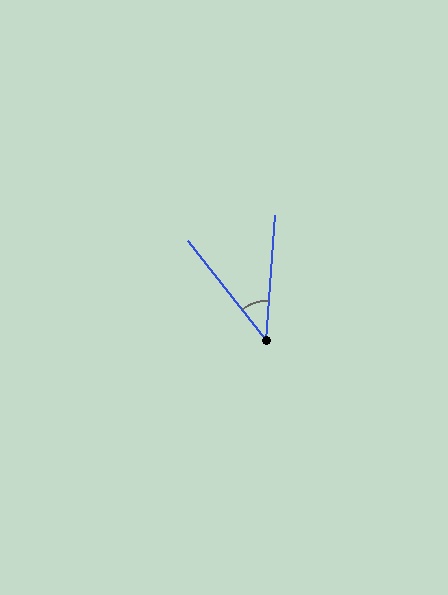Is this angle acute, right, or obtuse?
It is acute.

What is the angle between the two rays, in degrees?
Approximately 42 degrees.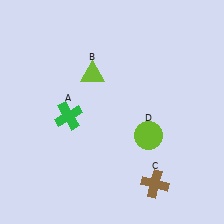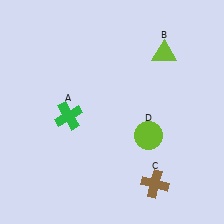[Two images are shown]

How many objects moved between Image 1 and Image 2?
1 object moved between the two images.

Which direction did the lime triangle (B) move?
The lime triangle (B) moved right.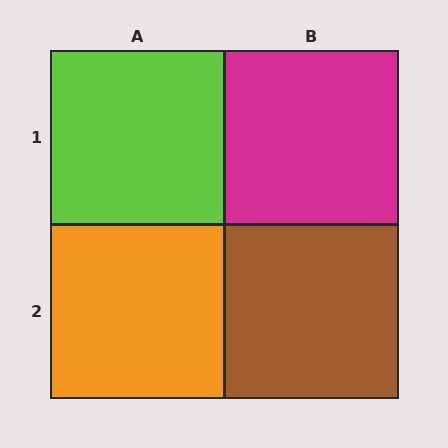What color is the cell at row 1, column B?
Magenta.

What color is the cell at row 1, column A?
Lime.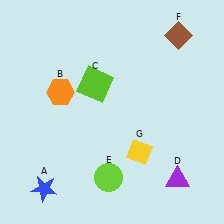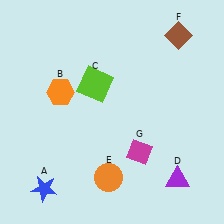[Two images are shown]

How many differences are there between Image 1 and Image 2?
There are 2 differences between the two images.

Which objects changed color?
E changed from lime to orange. G changed from yellow to magenta.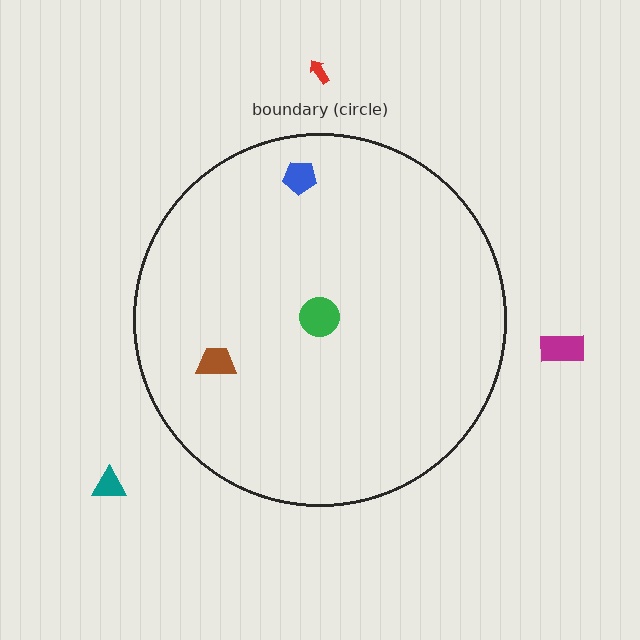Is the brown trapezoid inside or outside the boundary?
Inside.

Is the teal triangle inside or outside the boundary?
Outside.